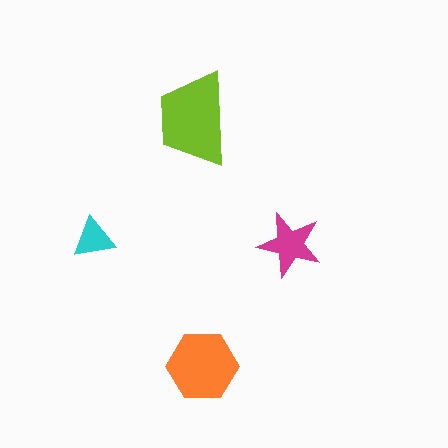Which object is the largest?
The lime trapezoid.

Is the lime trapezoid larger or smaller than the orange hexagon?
Larger.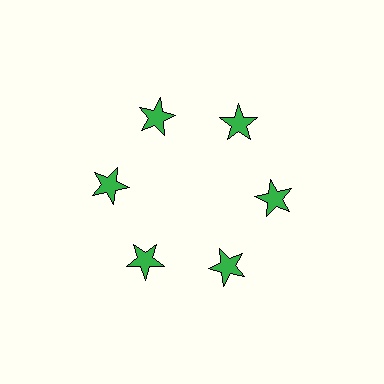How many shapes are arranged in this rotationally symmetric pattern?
There are 6 shapes, arranged in 6 groups of 1.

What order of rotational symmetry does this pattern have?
This pattern has 6-fold rotational symmetry.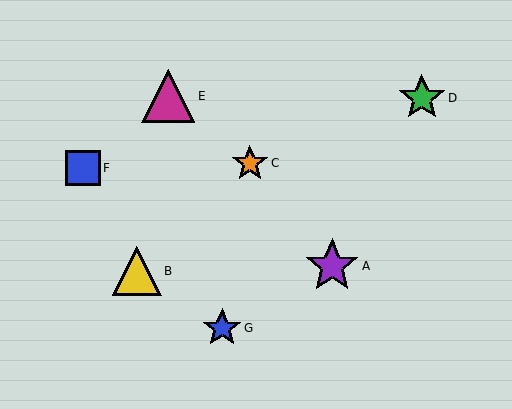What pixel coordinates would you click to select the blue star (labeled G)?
Click at (222, 328) to select the blue star G.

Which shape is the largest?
The purple star (labeled A) is the largest.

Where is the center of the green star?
The center of the green star is at (422, 98).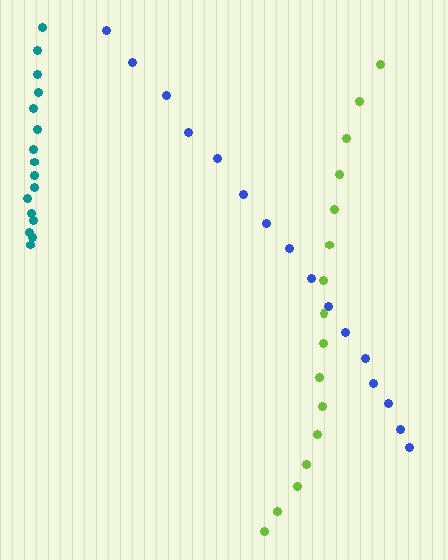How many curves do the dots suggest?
There are 3 distinct paths.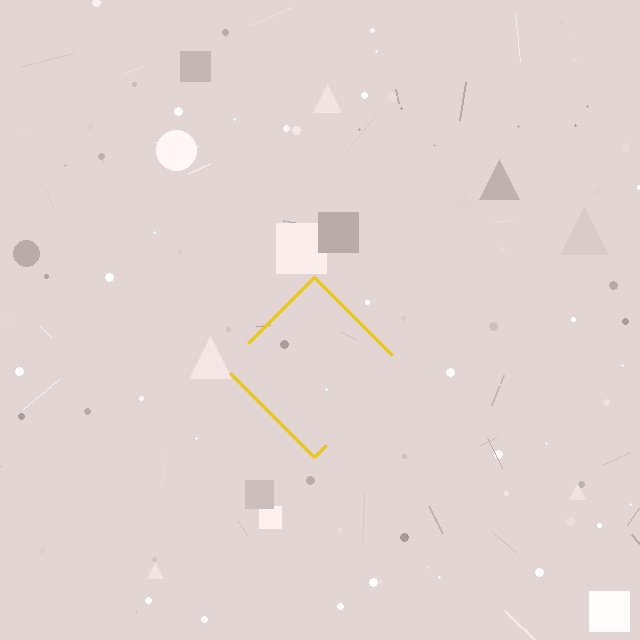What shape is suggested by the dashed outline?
The dashed outline suggests a diamond.